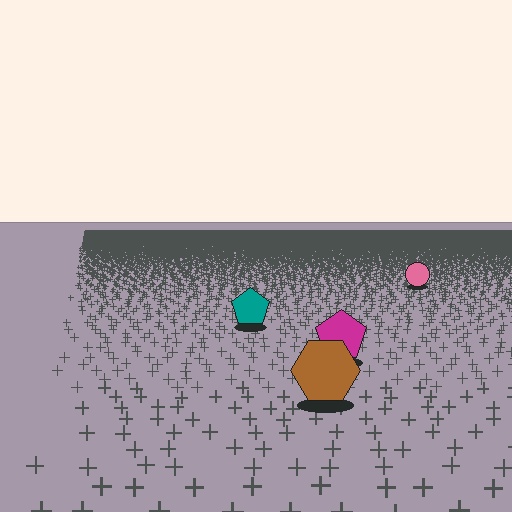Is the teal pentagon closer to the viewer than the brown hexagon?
No. The brown hexagon is closer — you can tell from the texture gradient: the ground texture is coarser near it.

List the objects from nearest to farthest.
From nearest to farthest: the brown hexagon, the magenta pentagon, the teal pentagon, the pink circle.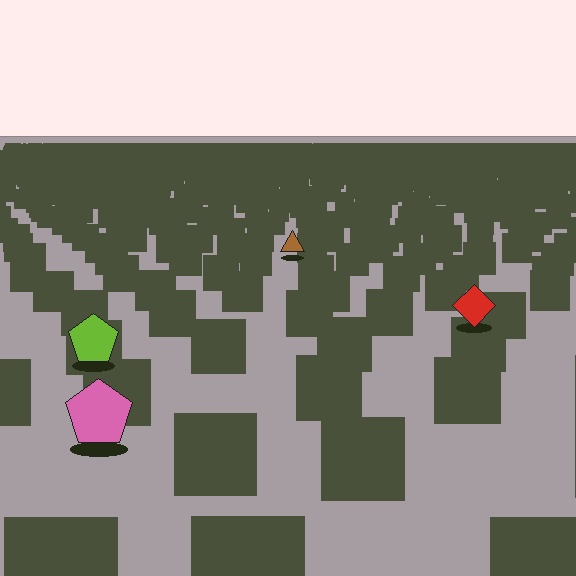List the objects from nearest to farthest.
From nearest to farthest: the pink pentagon, the lime pentagon, the red diamond, the brown triangle.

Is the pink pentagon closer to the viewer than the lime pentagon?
Yes. The pink pentagon is closer — you can tell from the texture gradient: the ground texture is coarser near it.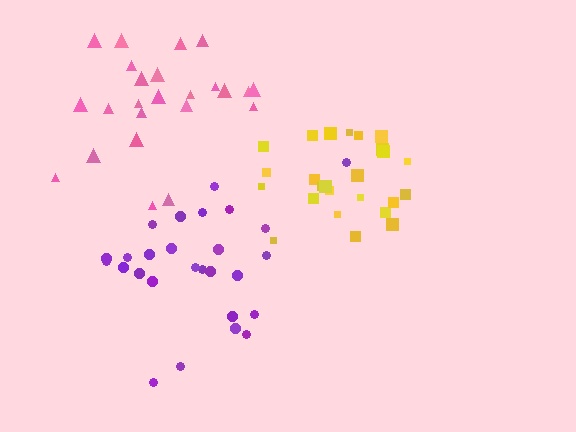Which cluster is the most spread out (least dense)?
Pink.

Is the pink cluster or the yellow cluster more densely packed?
Yellow.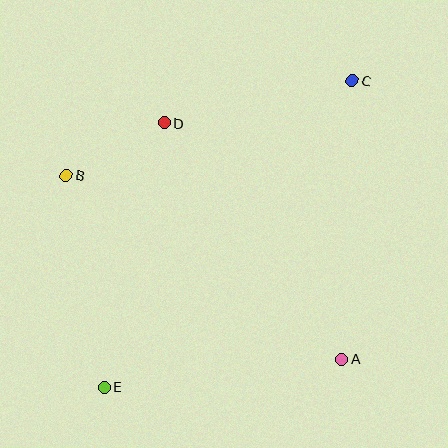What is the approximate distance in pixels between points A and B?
The distance between A and B is approximately 330 pixels.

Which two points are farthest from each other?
Points C and E are farthest from each other.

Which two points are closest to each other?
Points B and D are closest to each other.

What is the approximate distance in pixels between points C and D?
The distance between C and D is approximately 193 pixels.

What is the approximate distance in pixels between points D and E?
The distance between D and E is approximately 270 pixels.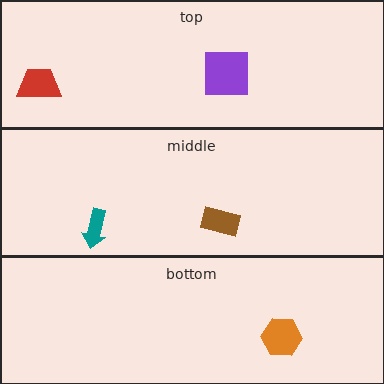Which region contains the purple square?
The top region.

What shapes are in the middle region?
The brown rectangle, the teal arrow.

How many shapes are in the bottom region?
1.